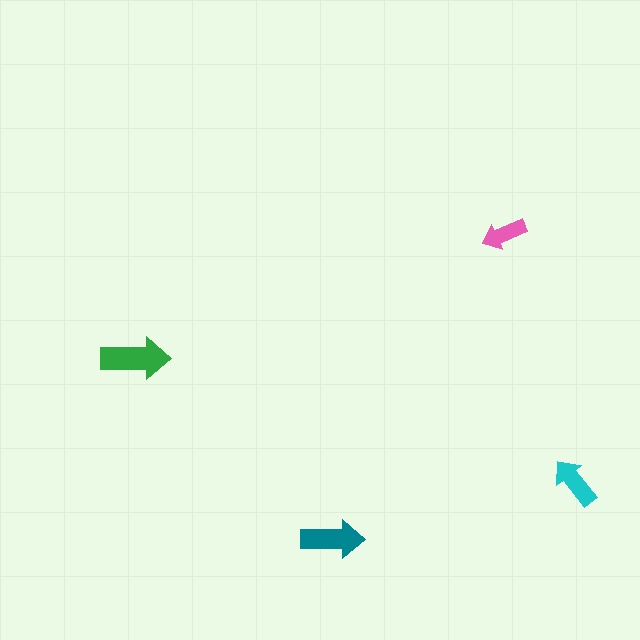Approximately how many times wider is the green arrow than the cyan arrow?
About 1.5 times wider.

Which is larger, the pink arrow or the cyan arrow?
The cyan one.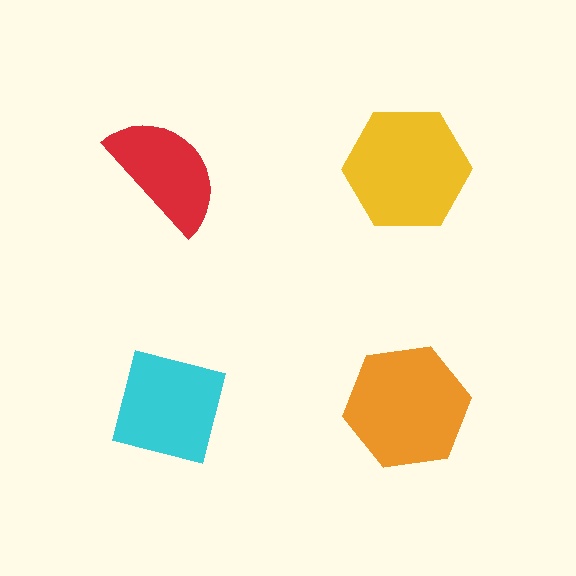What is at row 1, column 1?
A red semicircle.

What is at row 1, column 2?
A yellow hexagon.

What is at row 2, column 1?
A cyan square.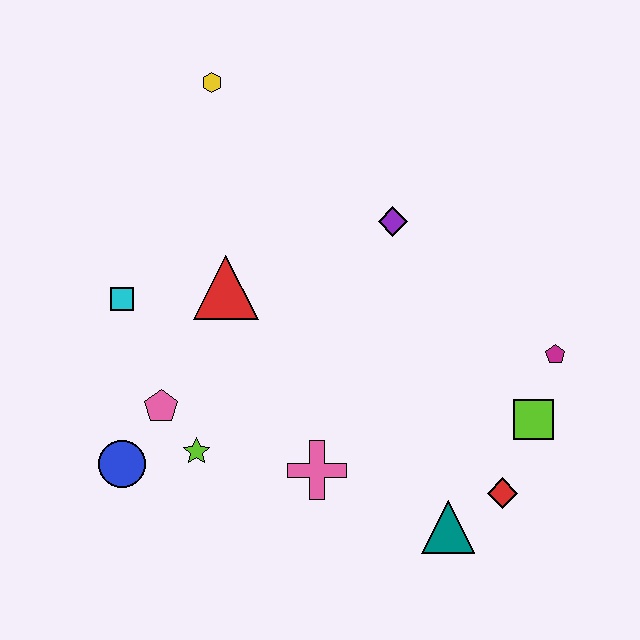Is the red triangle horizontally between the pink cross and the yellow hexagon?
Yes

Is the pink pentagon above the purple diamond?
No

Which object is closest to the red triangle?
The cyan square is closest to the red triangle.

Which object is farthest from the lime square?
The yellow hexagon is farthest from the lime square.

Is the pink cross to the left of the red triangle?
No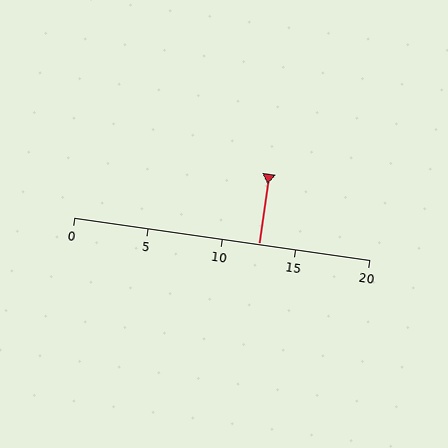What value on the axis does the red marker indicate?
The marker indicates approximately 12.5.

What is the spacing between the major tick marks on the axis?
The major ticks are spaced 5 apart.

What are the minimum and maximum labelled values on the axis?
The axis runs from 0 to 20.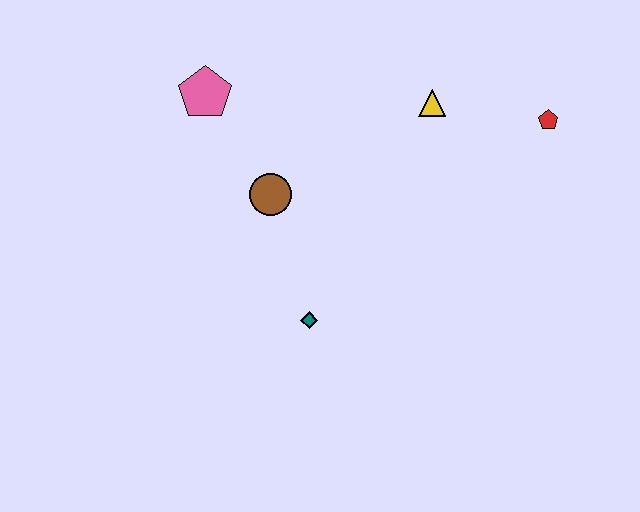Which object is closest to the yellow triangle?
The red pentagon is closest to the yellow triangle.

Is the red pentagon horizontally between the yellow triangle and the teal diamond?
No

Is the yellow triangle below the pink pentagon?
Yes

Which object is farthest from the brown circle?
The red pentagon is farthest from the brown circle.